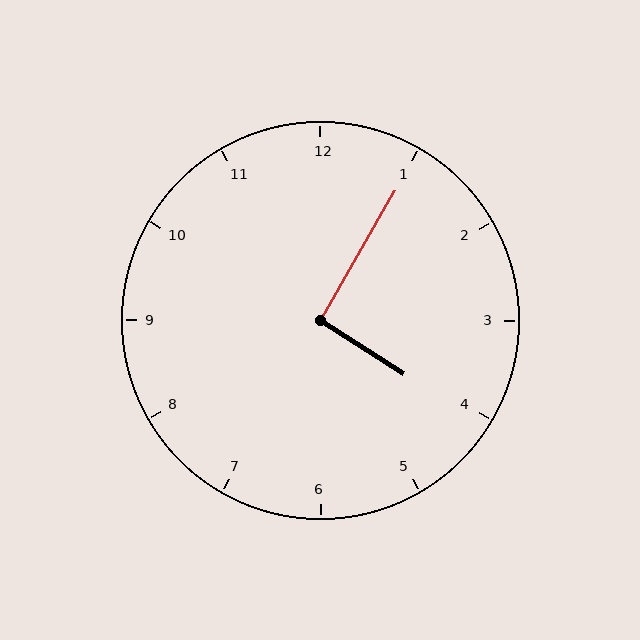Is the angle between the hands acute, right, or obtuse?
It is right.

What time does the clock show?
4:05.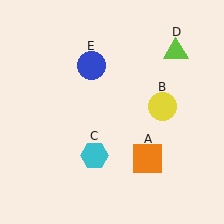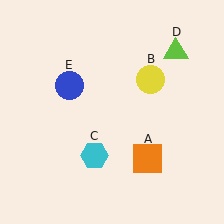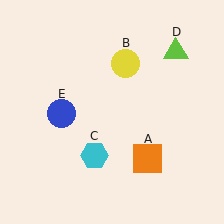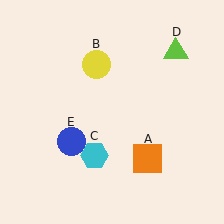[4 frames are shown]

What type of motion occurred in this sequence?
The yellow circle (object B), blue circle (object E) rotated counterclockwise around the center of the scene.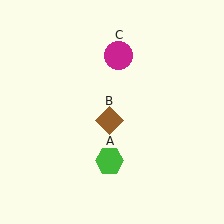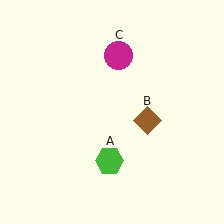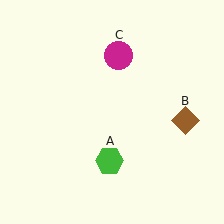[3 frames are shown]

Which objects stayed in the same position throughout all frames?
Green hexagon (object A) and magenta circle (object C) remained stationary.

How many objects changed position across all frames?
1 object changed position: brown diamond (object B).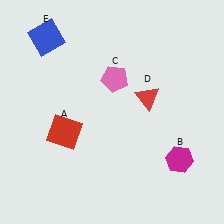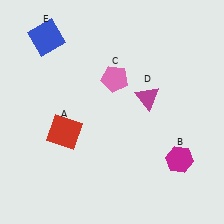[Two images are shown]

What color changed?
The triangle (D) changed from red in Image 1 to magenta in Image 2.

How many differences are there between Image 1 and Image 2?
There is 1 difference between the two images.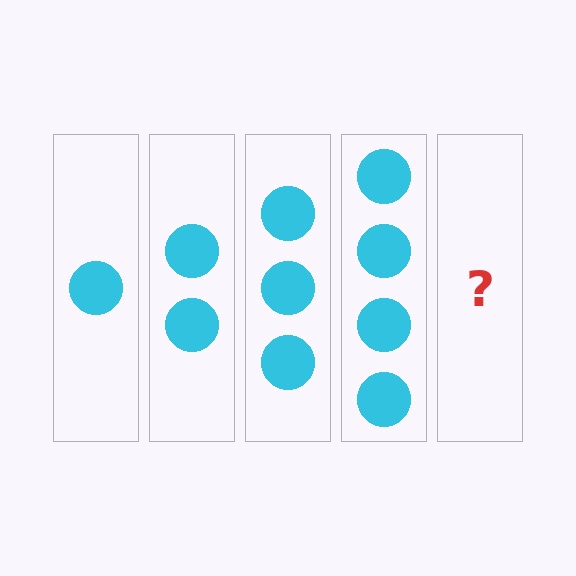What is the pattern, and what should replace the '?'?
The pattern is that each step adds one more circle. The '?' should be 5 circles.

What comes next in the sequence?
The next element should be 5 circles.